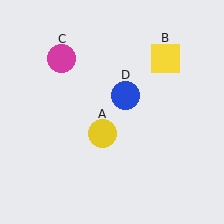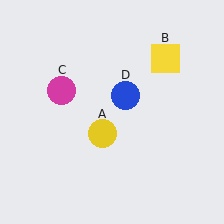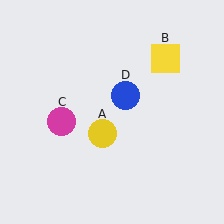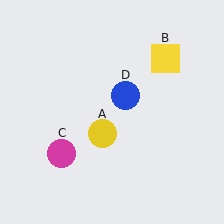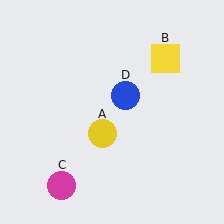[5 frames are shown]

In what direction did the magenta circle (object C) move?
The magenta circle (object C) moved down.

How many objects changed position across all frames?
1 object changed position: magenta circle (object C).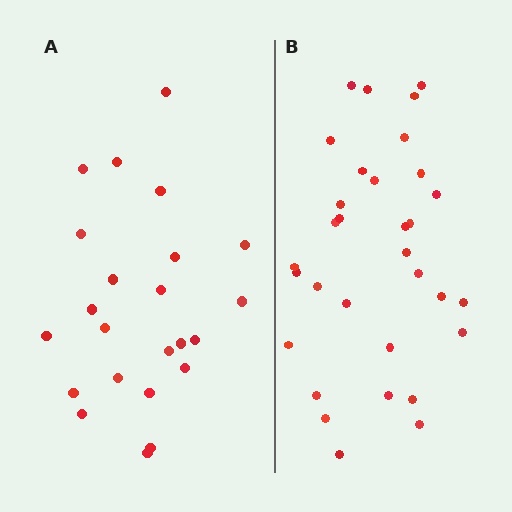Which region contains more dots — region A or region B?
Region B (the right region) has more dots.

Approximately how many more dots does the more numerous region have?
Region B has roughly 8 or so more dots than region A.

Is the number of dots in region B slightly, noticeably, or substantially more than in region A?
Region B has noticeably more, but not dramatically so. The ratio is roughly 1.4 to 1.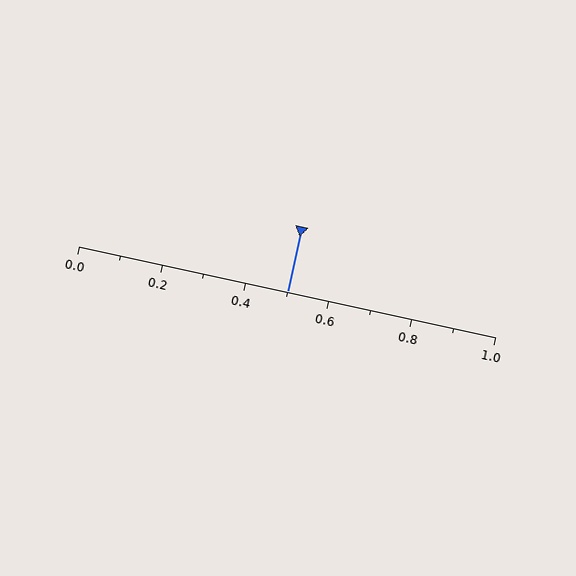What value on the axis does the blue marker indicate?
The marker indicates approximately 0.5.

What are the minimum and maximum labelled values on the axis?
The axis runs from 0.0 to 1.0.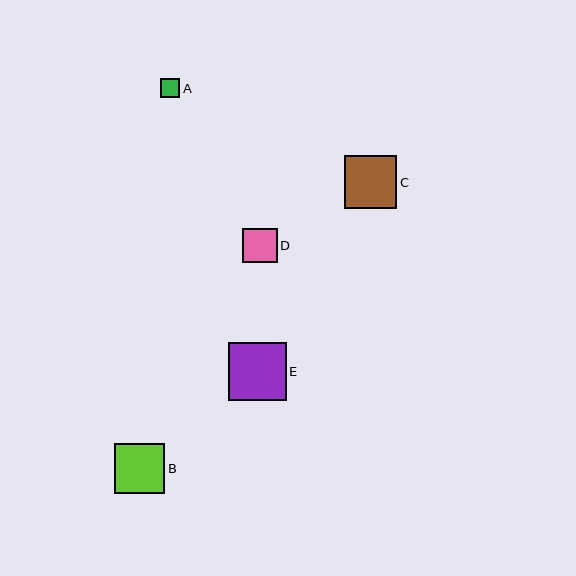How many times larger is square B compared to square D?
Square B is approximately 1.5 times the size of square D.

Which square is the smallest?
Square A is the smallest with a size of approximately 19 pixels.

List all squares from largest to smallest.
From largest to smallest: E, C, B, D, A.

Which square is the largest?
Square E is the largest with a size of approximately 58 pixels.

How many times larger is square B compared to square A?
Square B is approximately 2.7 times the size of square A.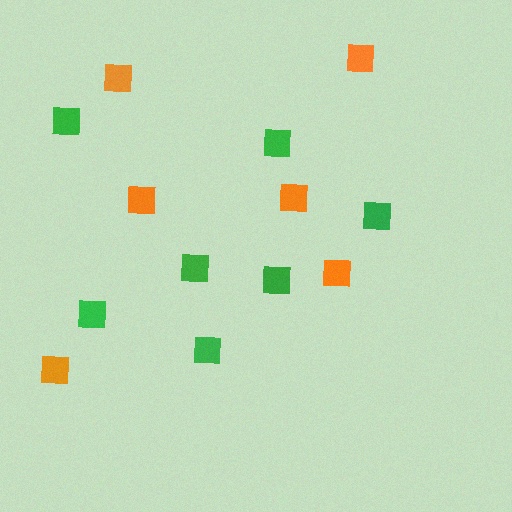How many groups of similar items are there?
There are 2 groups: one group of green squares (7) and one group of orange squares (6).